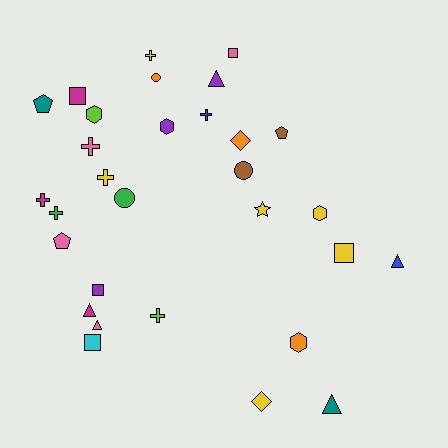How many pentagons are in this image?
There are 3 pentagons.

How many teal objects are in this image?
There are 2 teal objects.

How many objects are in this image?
There are 30 objects.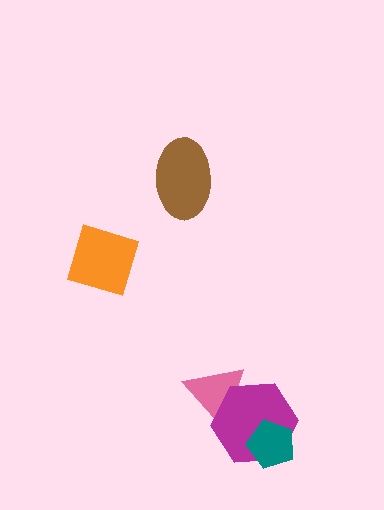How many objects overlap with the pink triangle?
1 object overlaps with the pink triangle.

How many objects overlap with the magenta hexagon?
2 objects overlap with the magenta hexagon.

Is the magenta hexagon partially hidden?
Yes, it is partially covered by another shape.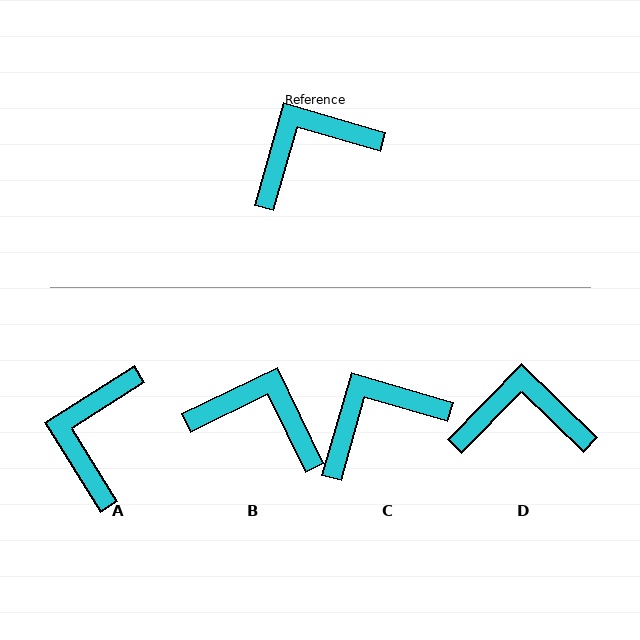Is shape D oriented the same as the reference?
No, it is off by about 28 degrees.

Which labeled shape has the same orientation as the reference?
C.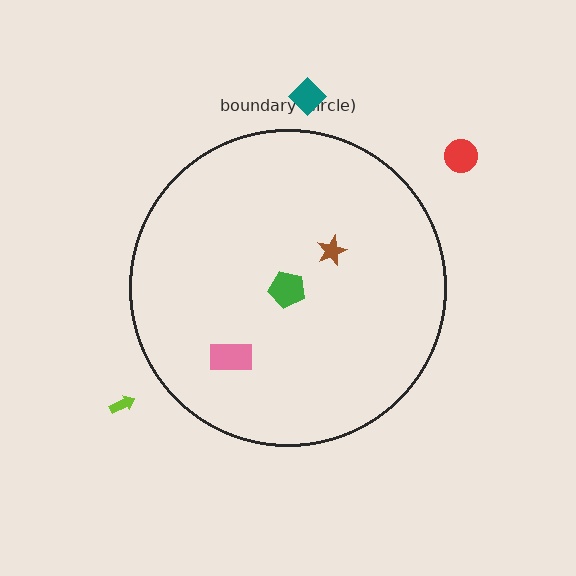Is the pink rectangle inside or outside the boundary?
Inside.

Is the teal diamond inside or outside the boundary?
Outside.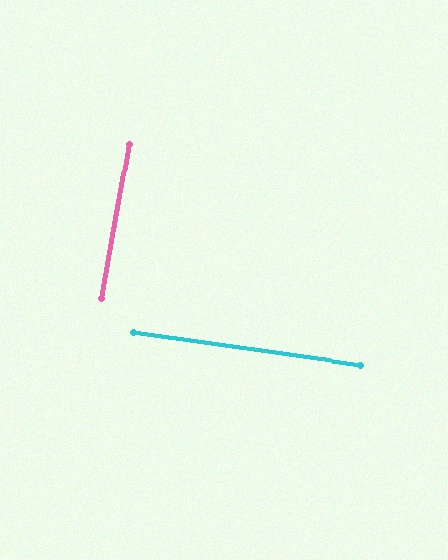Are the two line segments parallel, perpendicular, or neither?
Perpendicular — they meet at approximately 88°.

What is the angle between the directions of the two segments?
Approximately 88 degrees.